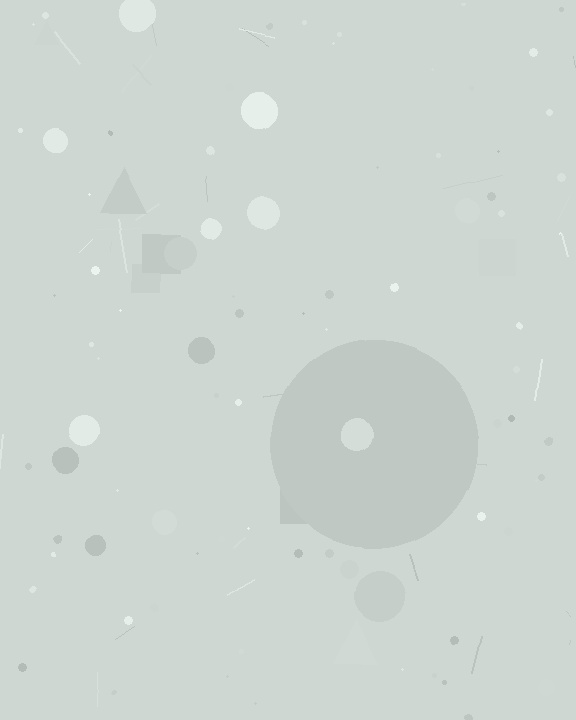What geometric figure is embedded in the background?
A circle is embedded in the background.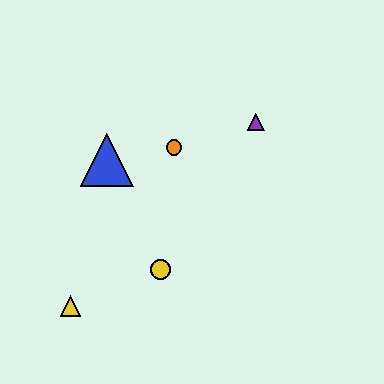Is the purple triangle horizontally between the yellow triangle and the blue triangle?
No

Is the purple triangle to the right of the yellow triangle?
Yes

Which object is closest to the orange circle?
The blue triangle is closest to the orange circle.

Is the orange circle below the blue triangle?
No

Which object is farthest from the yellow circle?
The purple triangle is farthest from the yellow circle.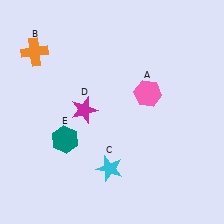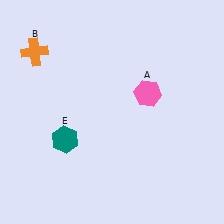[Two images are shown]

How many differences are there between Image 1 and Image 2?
There are 2 differences between the two images.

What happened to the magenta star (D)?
The magenta star (D) was removed in Image 2. It was in the top-left area of Image 1.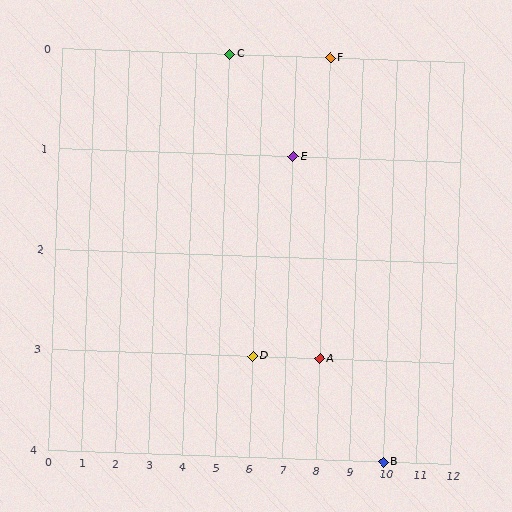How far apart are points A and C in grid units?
Points A and C are 3 columns and 3 rows apart (about 4.2 grid units diagonally).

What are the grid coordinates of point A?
Point A is at grid coordinates (8, 3).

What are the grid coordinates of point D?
Point D is at grid coordinates (6, 3).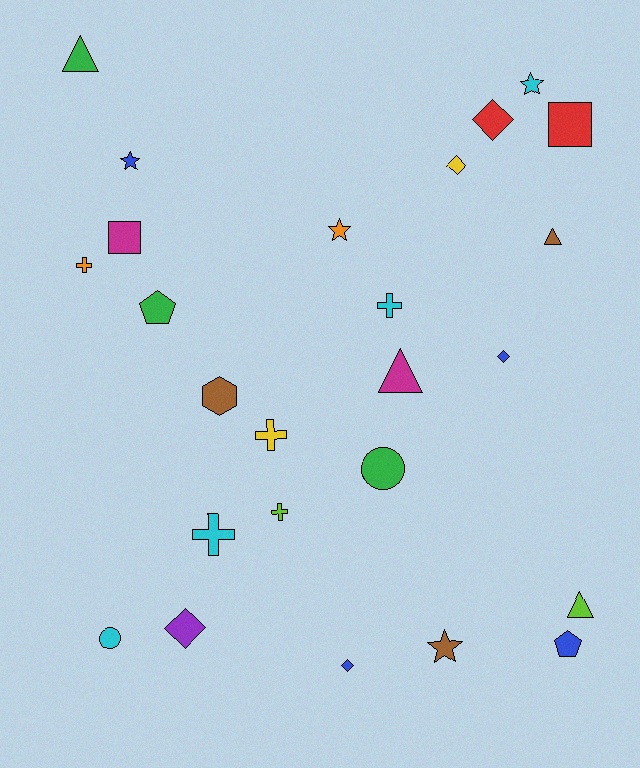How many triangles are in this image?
There are 4 triangles.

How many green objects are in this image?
There are 3 green objects.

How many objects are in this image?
There are 25 objects.